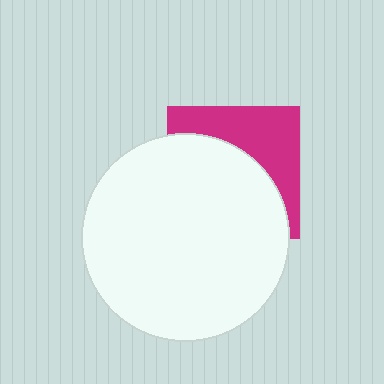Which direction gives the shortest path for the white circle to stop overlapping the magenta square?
Moving down gives the shortest separation.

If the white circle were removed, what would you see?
You would see the complete magenta square.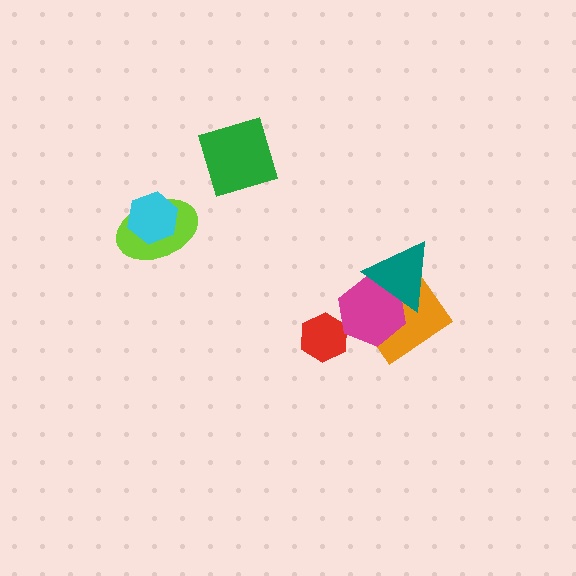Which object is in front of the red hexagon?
The magenta hexagon is in front of the red hexagon.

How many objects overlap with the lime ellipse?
1 object overlaps with the lime ellipse.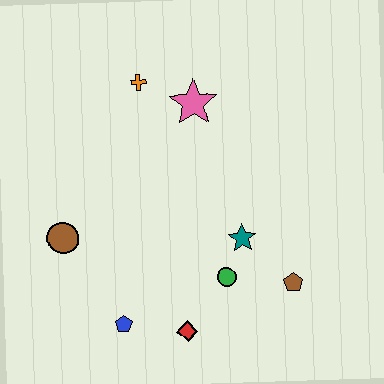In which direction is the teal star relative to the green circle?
The teal star is above the green circle.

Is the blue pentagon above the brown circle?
No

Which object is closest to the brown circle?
The blue pentagon is closest to the brown circle.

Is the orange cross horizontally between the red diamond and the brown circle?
Yes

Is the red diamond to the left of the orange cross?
No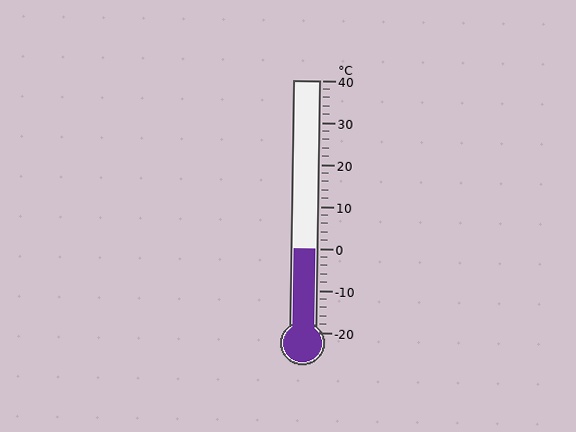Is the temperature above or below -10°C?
The temperature is above -10°C.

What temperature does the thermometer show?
The thermometer shows approximately 0°C.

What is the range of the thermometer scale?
The thermometer scale ranges from -20°C to 40°C.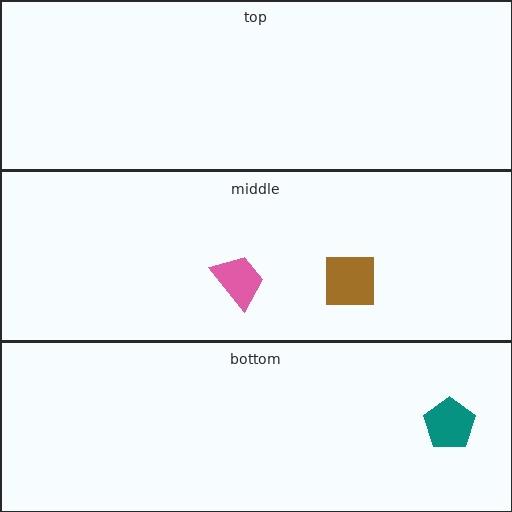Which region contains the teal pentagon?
The bottom region.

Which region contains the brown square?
The middle region.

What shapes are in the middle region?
The pink trapezoid, the brown square.